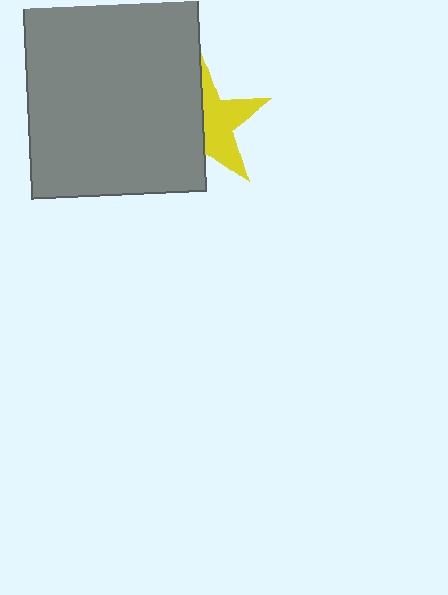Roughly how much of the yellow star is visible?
About half of it is visible (roughly 50%).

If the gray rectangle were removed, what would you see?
You would see the complete yellow star.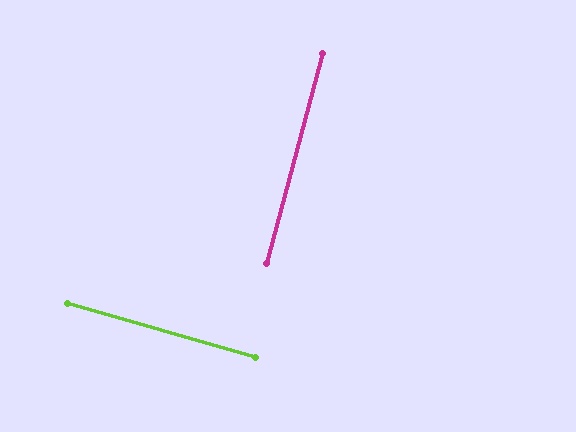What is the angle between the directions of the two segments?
Approximately 89 degrees.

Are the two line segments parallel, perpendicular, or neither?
Perpendicular — they meet at approximately 89°.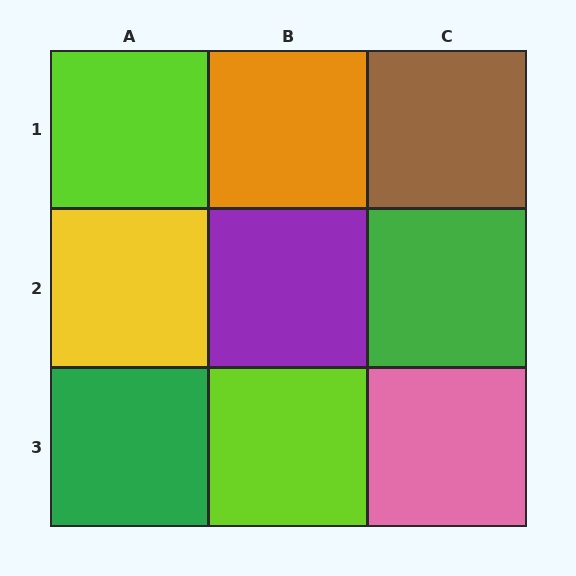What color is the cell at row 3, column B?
Lime.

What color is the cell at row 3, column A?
Green.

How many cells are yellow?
1 cell is yellow.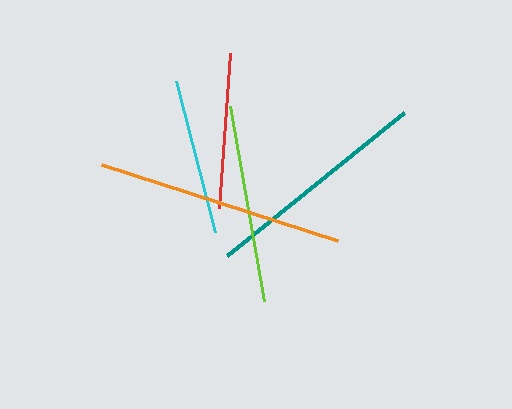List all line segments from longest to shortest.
From longest to shortest: orange, teal, lime, red, cyan.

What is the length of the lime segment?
The lime segment is approximately 197 pixels long.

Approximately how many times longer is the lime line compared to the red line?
The lime line is approximately 1.3 times the length of the red line.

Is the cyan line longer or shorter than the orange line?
The orange line is longer than the cyan line.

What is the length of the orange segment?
The orange segment is approximately 248 pixels long.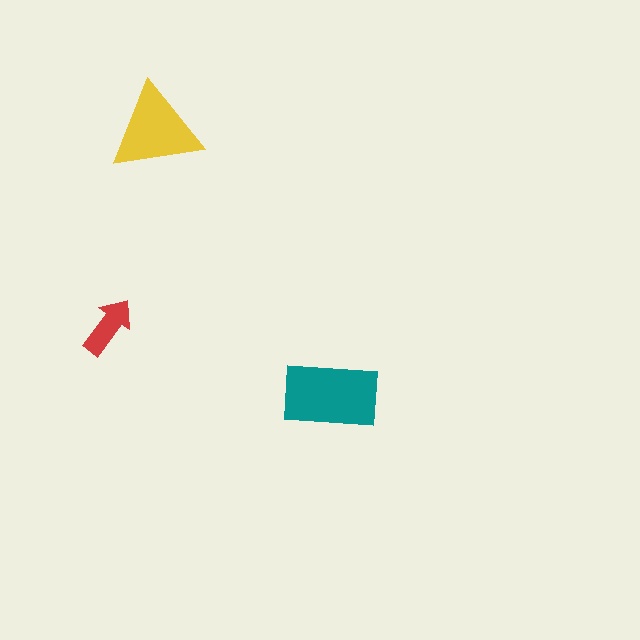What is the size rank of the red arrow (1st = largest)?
3rd.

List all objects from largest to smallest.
The teal rectangle, the yellow triangle, the red arrow.